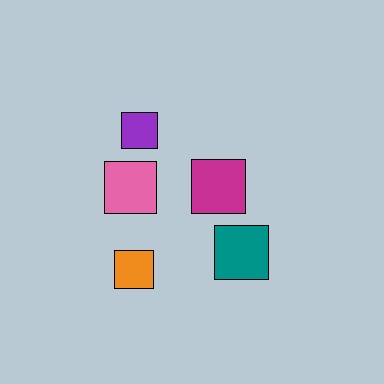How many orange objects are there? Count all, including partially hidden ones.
There is 1 orange object.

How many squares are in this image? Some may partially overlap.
There are 5 squares.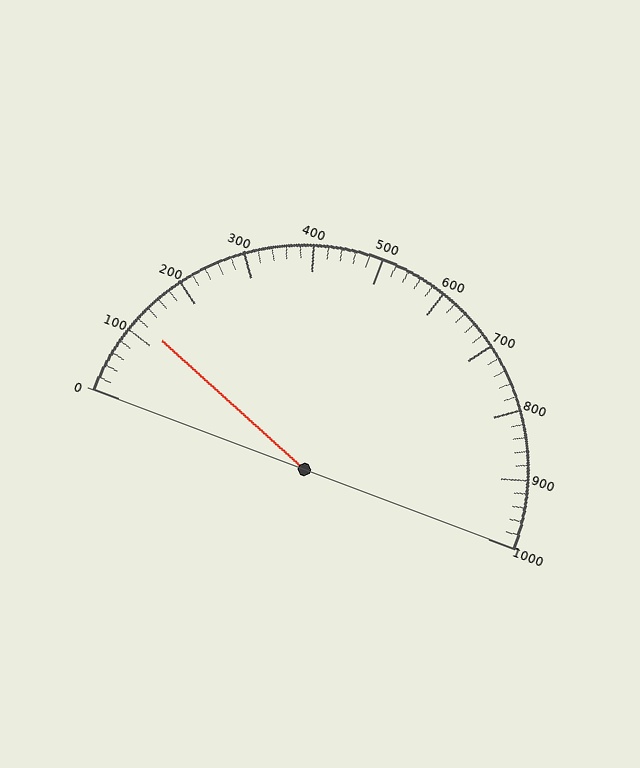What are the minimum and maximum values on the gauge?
The gauge ranges from 0 to 1000.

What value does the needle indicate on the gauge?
The needle indicates approximately 120.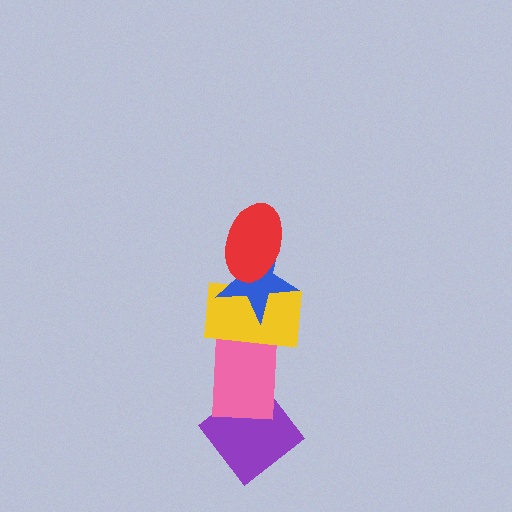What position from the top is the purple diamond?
The purple diamond is 5th from the top.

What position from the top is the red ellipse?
The red ellipse is 1st from the top.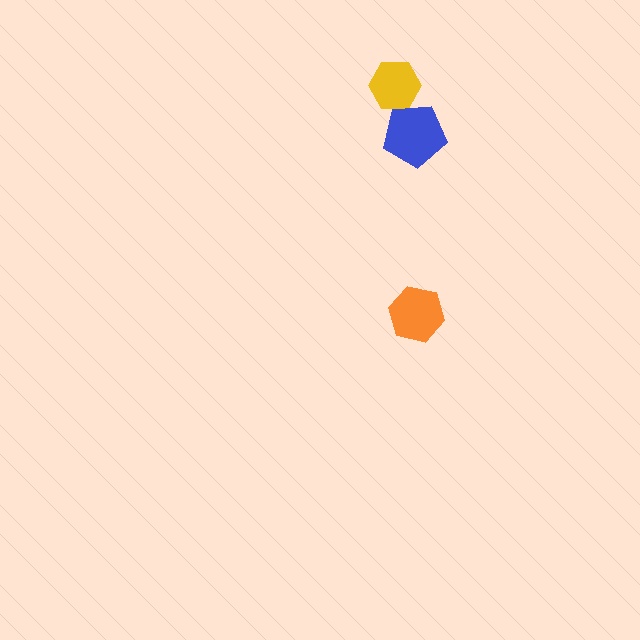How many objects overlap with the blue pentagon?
1 object overlaps with the blue pentagon.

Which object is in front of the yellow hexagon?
The blue pentagon is in front of the yellow hexagon.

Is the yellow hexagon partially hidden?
Yes, it is partially covered by another shape.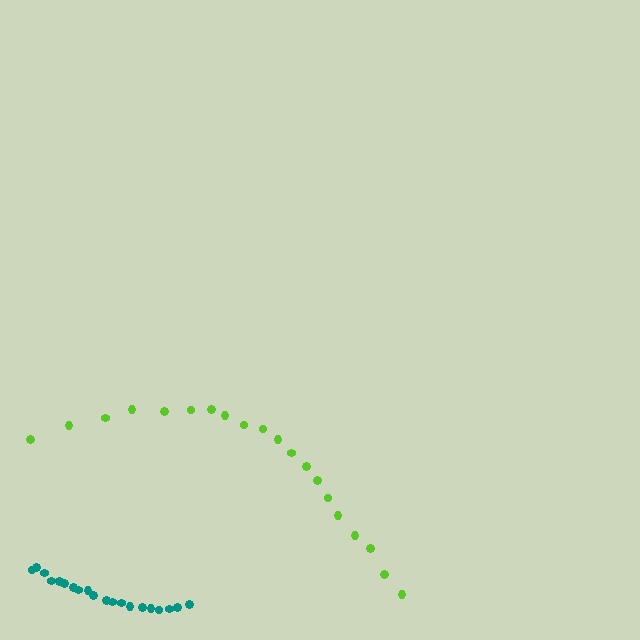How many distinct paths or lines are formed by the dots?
There are 2 distinct paths.